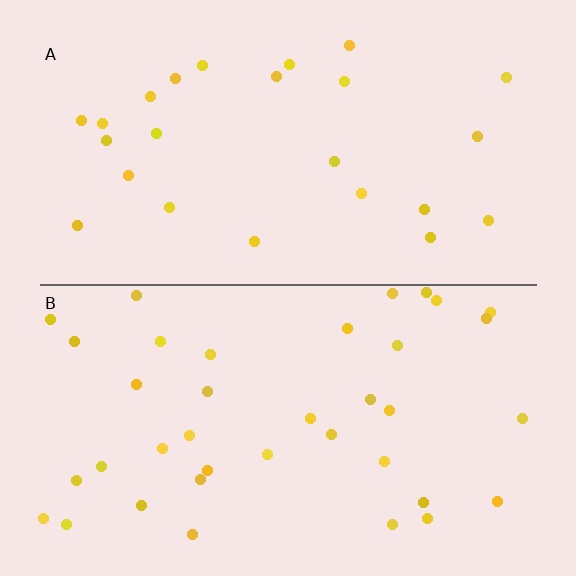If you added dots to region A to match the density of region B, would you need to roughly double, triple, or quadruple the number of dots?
Approximately double.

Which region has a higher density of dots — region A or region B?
B (the bottom).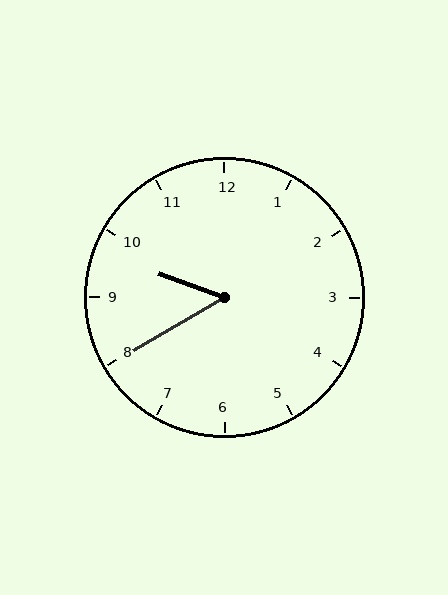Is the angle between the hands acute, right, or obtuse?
It is acute.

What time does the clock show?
9:40.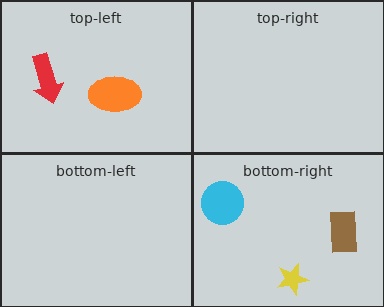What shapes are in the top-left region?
The orange ellipse, the red arrow.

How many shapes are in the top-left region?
2.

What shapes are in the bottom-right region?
The brown rectangle, the cyan circle, the yellow star.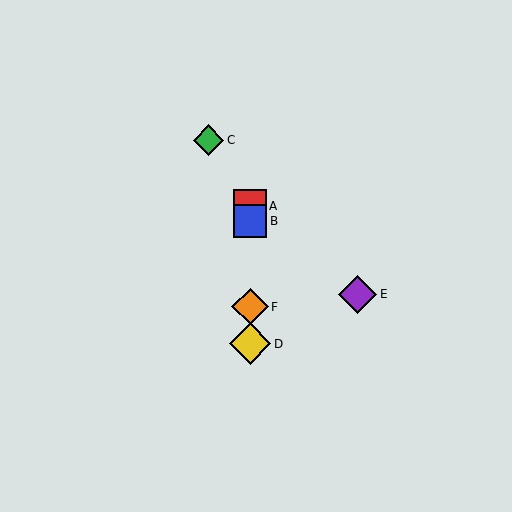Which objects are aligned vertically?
Objects A, B, D, F are aligned vertically.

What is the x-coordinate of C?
Object C is at x≈209.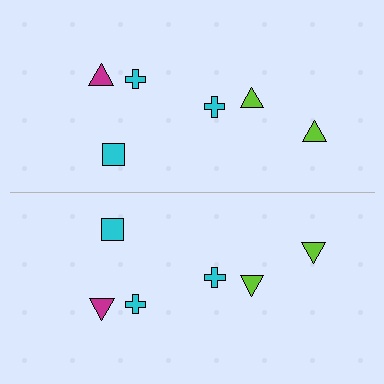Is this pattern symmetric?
Yes, this pattern has bilateral (reflection) symmetry.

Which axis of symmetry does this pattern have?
The pattern has a horizontal axis of symmetry running through the center of the image.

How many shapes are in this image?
There are 12 shapes in this image.